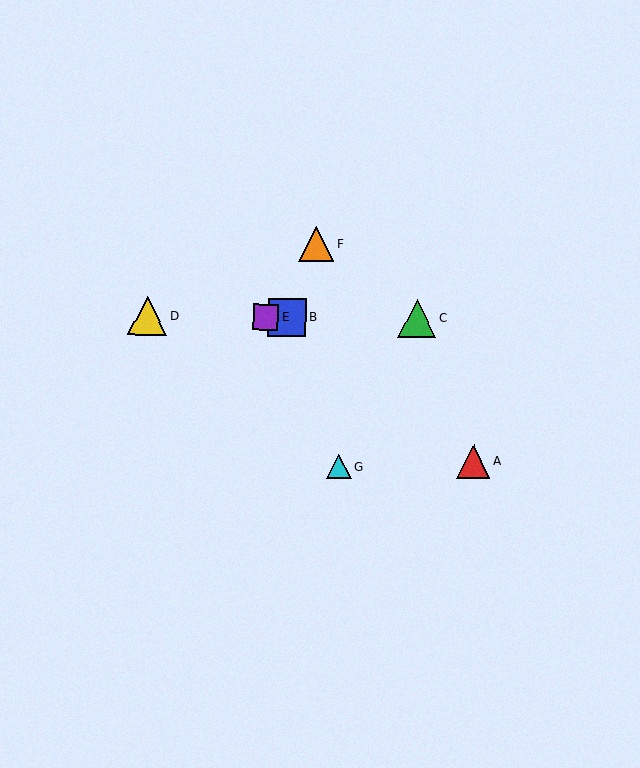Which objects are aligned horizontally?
Objects B, C, D, E are aligned horizontally.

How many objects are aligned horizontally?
4 objects (B, C, D, E) are aligned horizontally.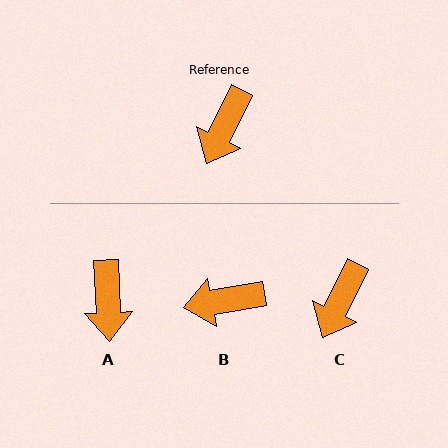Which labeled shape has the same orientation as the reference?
C.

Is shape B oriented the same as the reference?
No, it is off by about 54 degrees.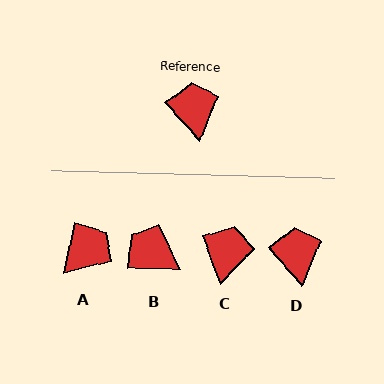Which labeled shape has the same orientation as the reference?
D.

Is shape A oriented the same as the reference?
No, it is off by about 53 degrees.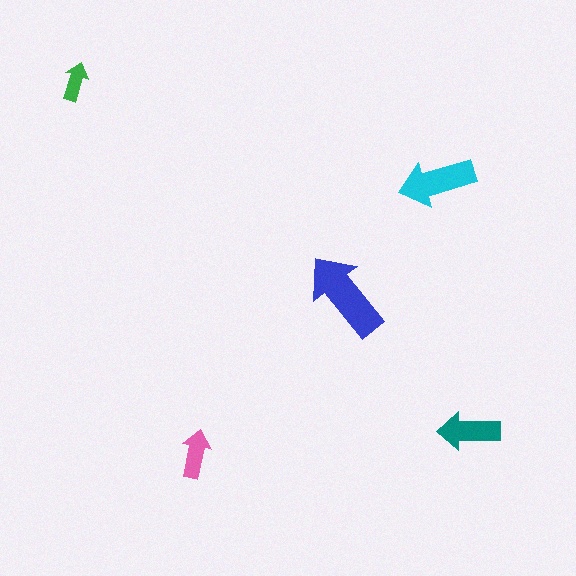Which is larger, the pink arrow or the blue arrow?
The blue one.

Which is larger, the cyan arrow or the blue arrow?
The blue one.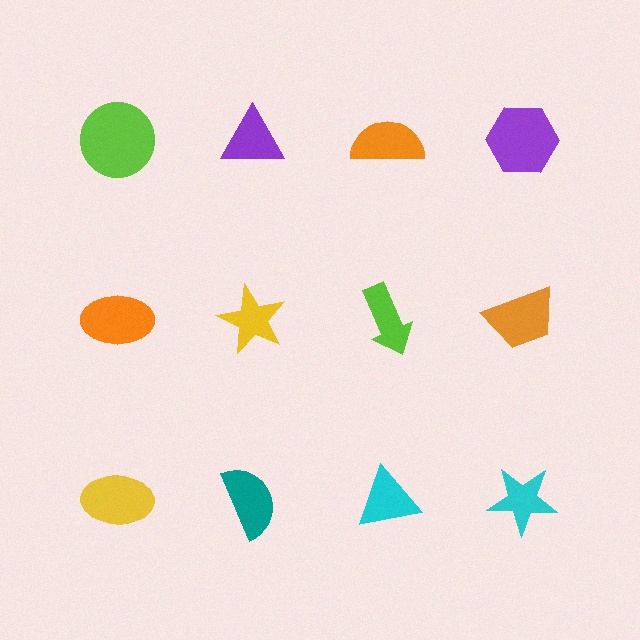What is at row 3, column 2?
A teal semicircle.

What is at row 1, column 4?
A purple hexagon.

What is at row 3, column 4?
A cyan star.